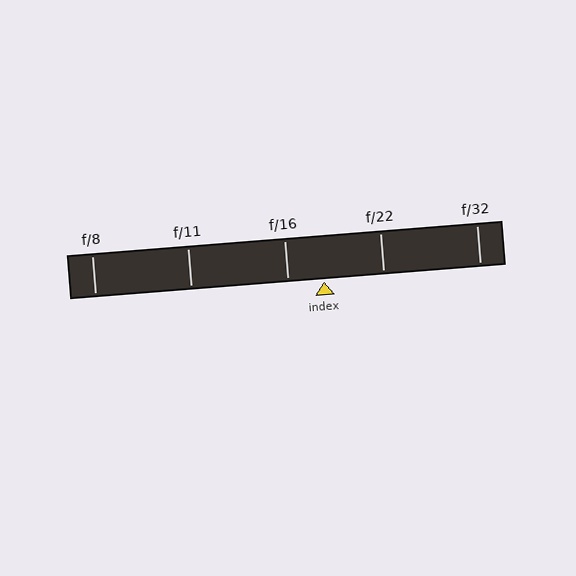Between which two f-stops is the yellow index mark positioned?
The index mark is between f/16 and f/22.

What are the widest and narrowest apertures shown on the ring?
The widest aperture shown is f/8 and the narrowest is f/32.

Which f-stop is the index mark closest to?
The index mark is closest to f/16.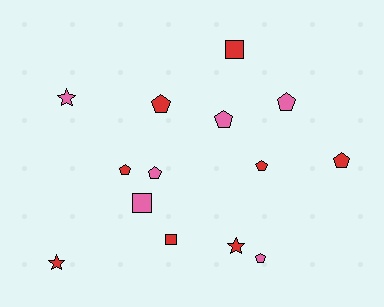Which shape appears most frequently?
Pentagon, with 8 objects.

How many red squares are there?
There are 2 red squares.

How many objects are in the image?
There are 14 objects.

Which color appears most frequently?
Red, with 8 objects.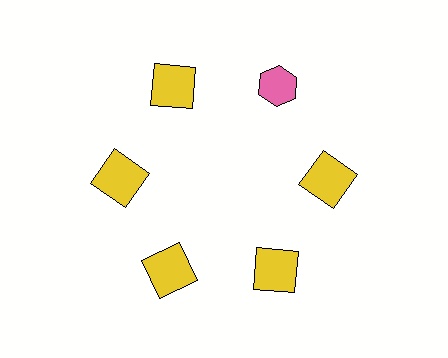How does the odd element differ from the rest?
It differs in both color (pink instead of yellow) and shape (hexagon instead of square).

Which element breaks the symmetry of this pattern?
The pink hexagon at roughly the 1 o'clock position breaks the symmetry. All other shapes are yellow squares.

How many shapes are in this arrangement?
There are 6 shapes arranged in a ring pattern.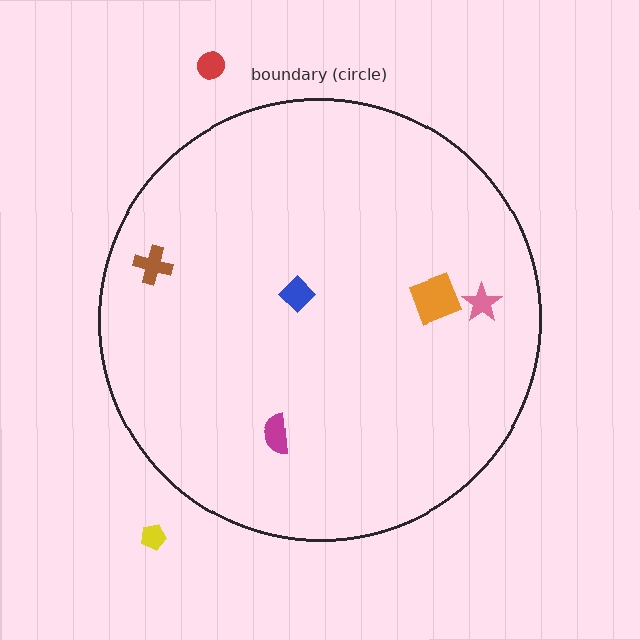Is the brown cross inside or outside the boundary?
Inside.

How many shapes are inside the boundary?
5 inside, 2 outside.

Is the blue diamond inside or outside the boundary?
Inside.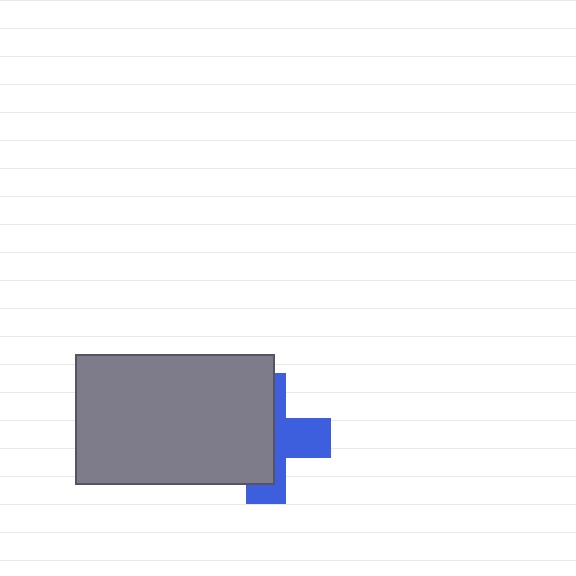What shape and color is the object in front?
The object in front is a gray rectangle.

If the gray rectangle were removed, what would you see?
You would see the complete blue cross.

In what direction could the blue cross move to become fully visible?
The blue cross could move right. That would shift it out from behind the gray rectangle entirely.